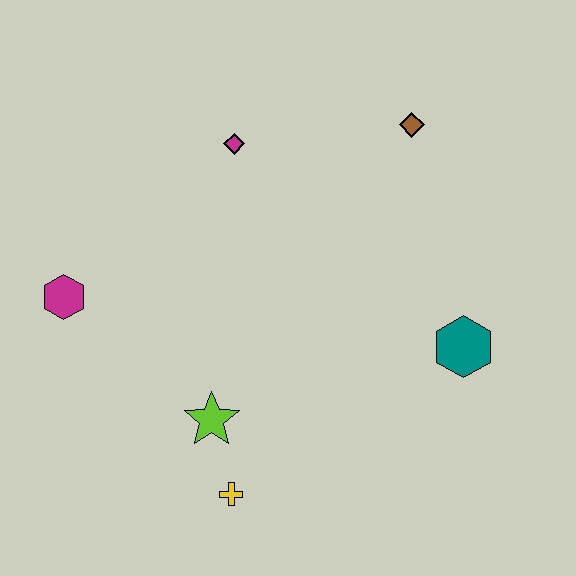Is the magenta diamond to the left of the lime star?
No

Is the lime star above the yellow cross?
Yes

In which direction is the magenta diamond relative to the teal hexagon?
The magenta diamond is to the left of the teal hexagon.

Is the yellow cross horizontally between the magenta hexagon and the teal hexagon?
Yes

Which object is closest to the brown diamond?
The magenta diamond is closest to the brown diamond.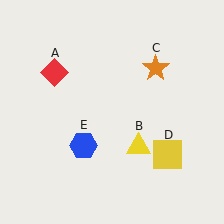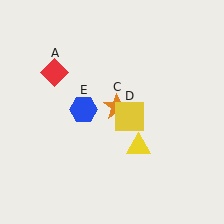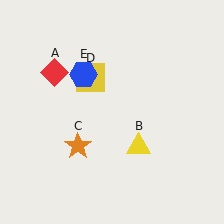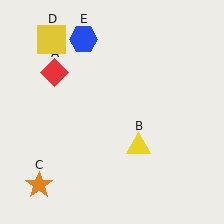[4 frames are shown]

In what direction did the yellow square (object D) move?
The yellow square (object D) moved up and to the left.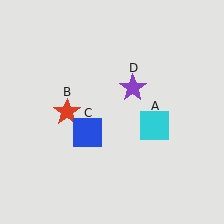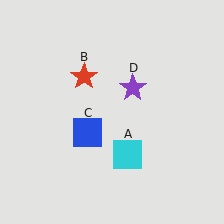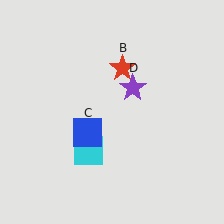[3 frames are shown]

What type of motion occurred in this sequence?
The cyan square (object A), red star (object B) rotated clockwise around the center of the scene.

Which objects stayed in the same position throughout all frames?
Blue square (object C) and purple star (object D) remained stationary.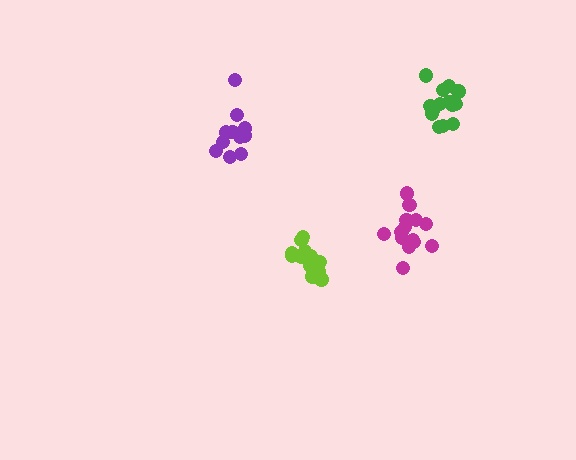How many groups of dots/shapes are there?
There are 4 groups.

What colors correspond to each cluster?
The clusters are colored: lime, purple, green, magenta.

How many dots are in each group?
Group 1: 14 dots, Group 2: 12 dots, Group 3: 14 dots, Group 4: 14 dots (54 total).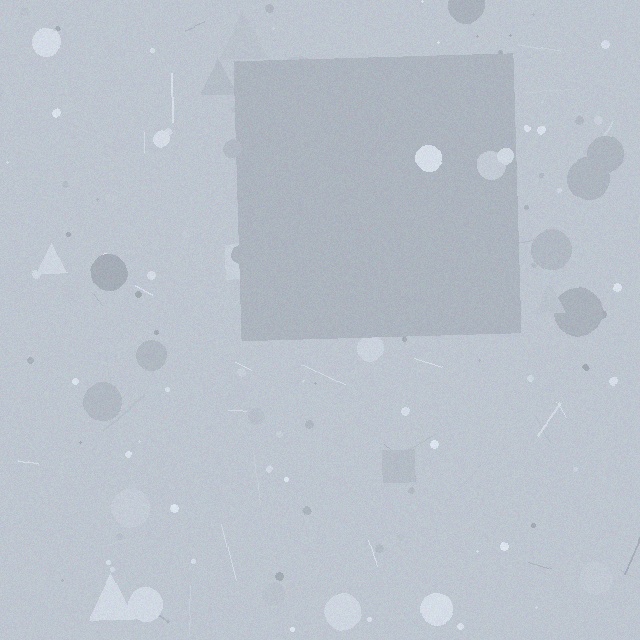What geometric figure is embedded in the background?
A square is embedded in the background.